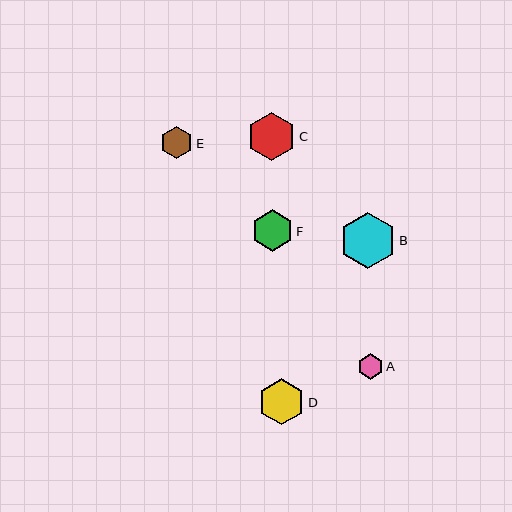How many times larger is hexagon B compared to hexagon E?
Hexagon B is approximately 1.8 times the size of hexagon E.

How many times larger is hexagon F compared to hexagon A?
Hexagon F is approximately 1.7 times the size of hexagon A.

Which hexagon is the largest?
Hexagon B is the largest with a size of approximately 57 pixels.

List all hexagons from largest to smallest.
From largest to smallest: B, C, D, F, E, A.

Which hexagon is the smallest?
Hexagon A is the smallest with a size of approximately 25 pixels.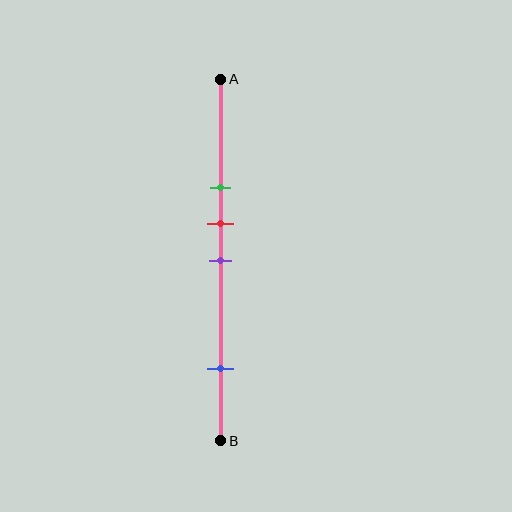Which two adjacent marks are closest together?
The red and purple marks are the closest adjacent pair.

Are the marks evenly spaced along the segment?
No, the marks are not evenly spaced.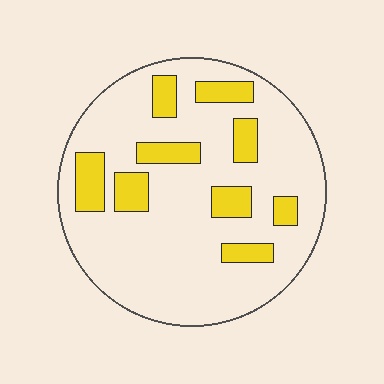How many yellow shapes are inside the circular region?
9.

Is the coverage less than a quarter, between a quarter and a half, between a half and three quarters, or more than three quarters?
Less than a quarter.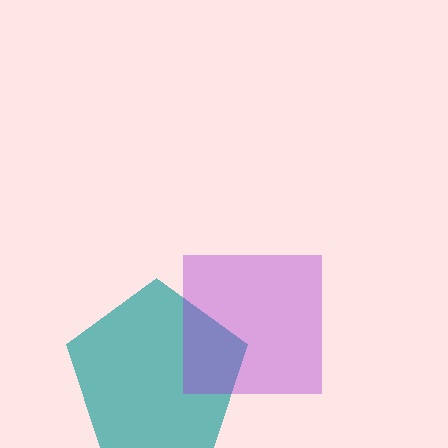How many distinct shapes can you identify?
There are 2 distinct shapes: a teal pentagon, a purple square.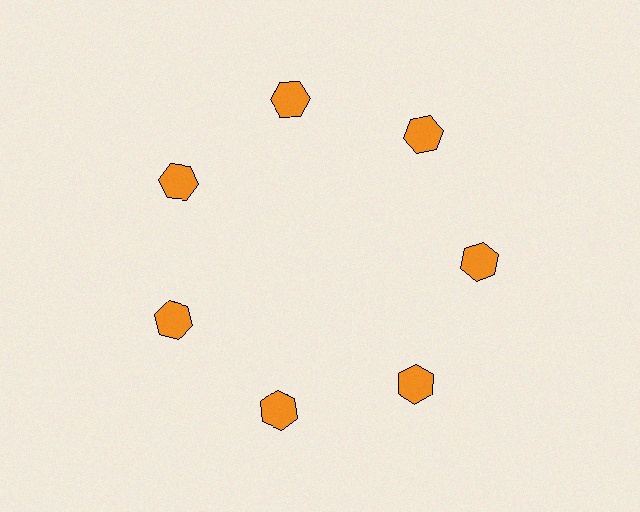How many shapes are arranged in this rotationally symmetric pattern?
There are 7 shapes, arranged in 7 groups of 1.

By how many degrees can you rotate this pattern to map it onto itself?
The pattern maps onto itself every 51 degrees of rotation.